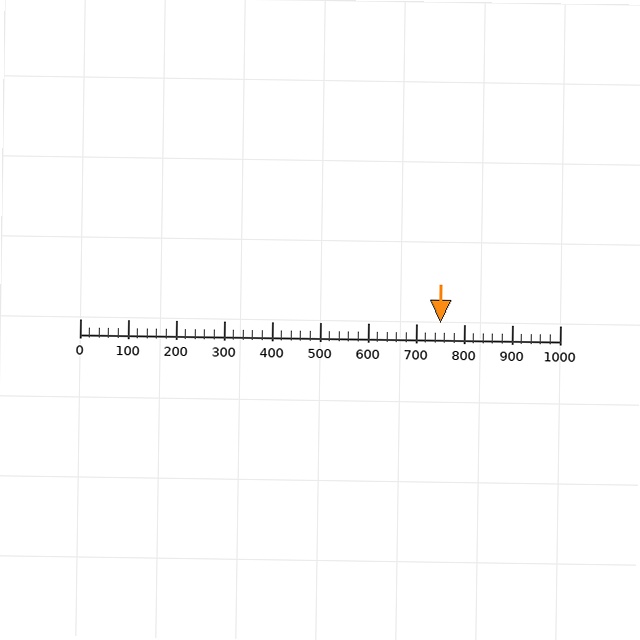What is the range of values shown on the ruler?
The ruler shows values from 0 to 1000.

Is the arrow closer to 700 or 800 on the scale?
The arrow is closer to 800.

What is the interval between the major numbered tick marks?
The major tick marks are spaced 100 units apart.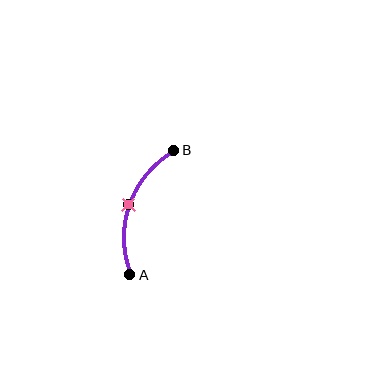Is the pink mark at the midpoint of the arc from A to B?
Yes. The pink mark lies on the arc at equal arc-length from both A and B — it is the arc midpoint.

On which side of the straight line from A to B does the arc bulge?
The arc bulges to the left of the straight line connecting A and B.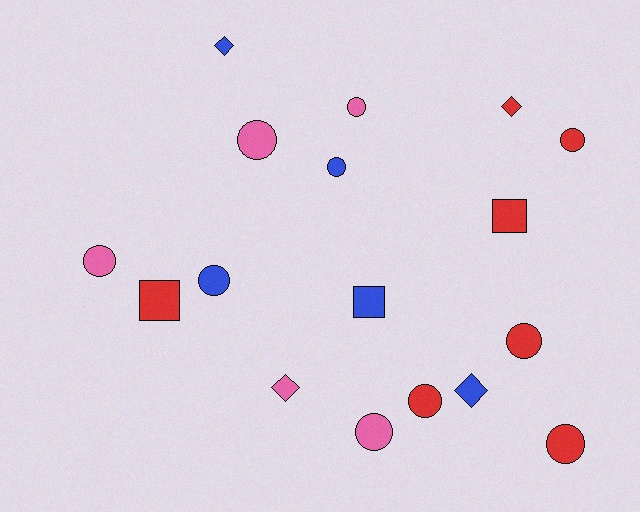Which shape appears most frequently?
Circle, with 10 objects.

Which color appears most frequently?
Red, with 7 objects.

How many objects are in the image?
There are 17 objects.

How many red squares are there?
There are 2 red squares.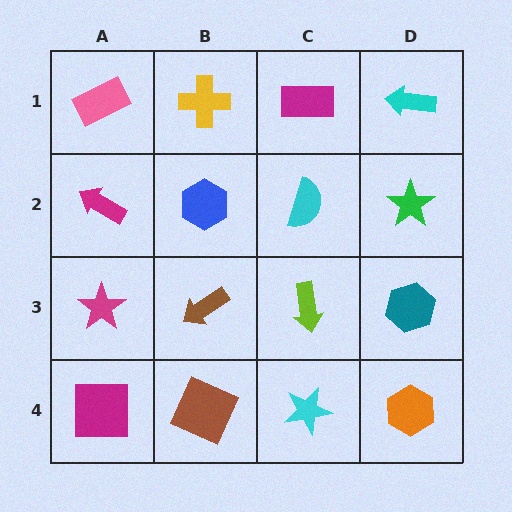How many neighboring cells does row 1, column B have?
3.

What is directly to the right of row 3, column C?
A teal hexagon.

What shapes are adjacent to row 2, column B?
A yellow cross (row 1, column B), a brown arrow (row 3, column B), a magenta arrow (row 2, column A), a cyan semicircle (row 2, column C).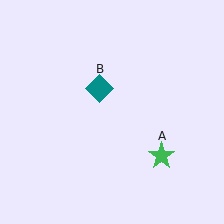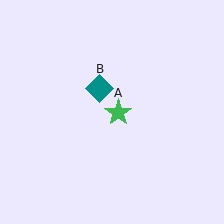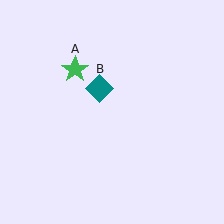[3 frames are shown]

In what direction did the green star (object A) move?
The green star (object A) moved up and to the left.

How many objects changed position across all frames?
1 object changed position: green star (object A).